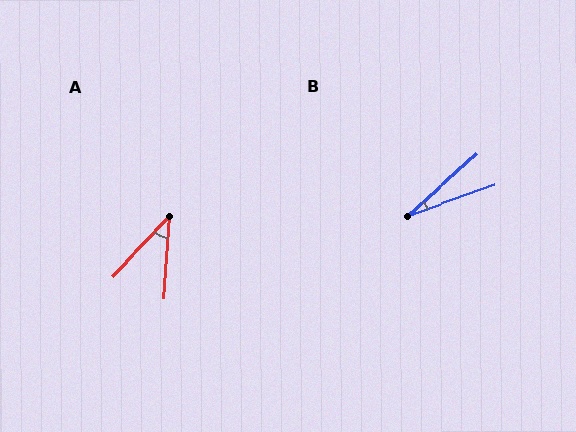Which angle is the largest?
A, at approximately 40 degrees.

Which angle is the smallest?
B, at approximately 22 degrees.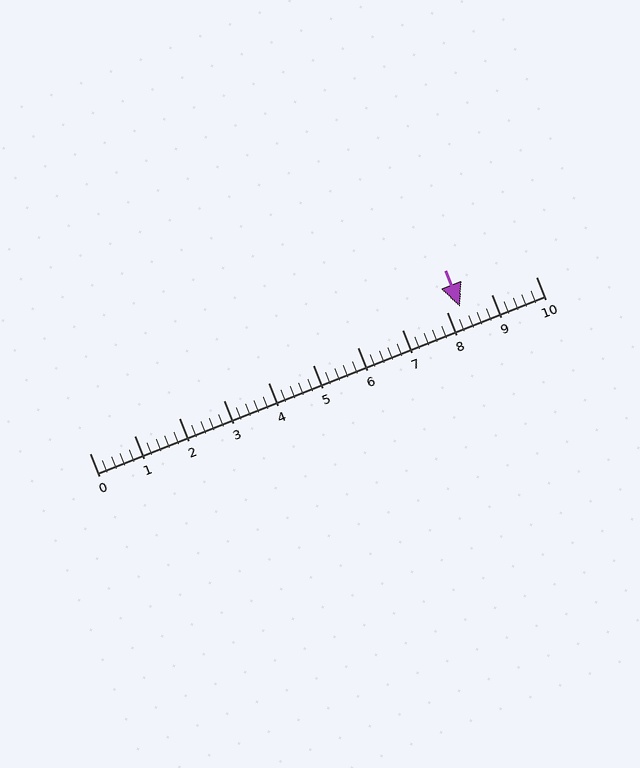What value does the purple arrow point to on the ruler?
The purple arrow points to approximately 8.3.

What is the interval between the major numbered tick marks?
The major tick marks are spaced 1 units apart.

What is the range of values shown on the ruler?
The ruler shows values from 0 to 10.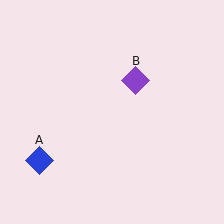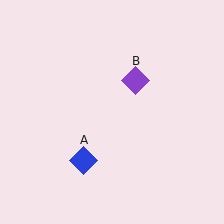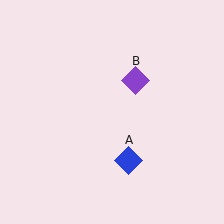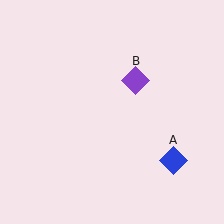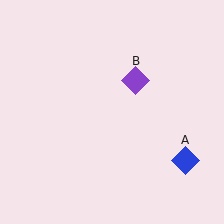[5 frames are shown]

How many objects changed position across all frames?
1 object changed position: blue diamond (object A).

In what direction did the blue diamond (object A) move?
The blue diamond (object A) moved right.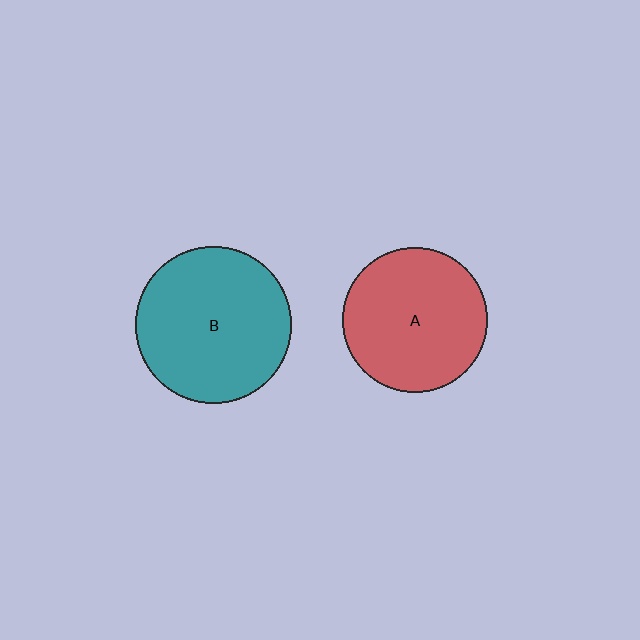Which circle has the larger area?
Circle B (teal).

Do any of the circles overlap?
No, none of the circles overlap.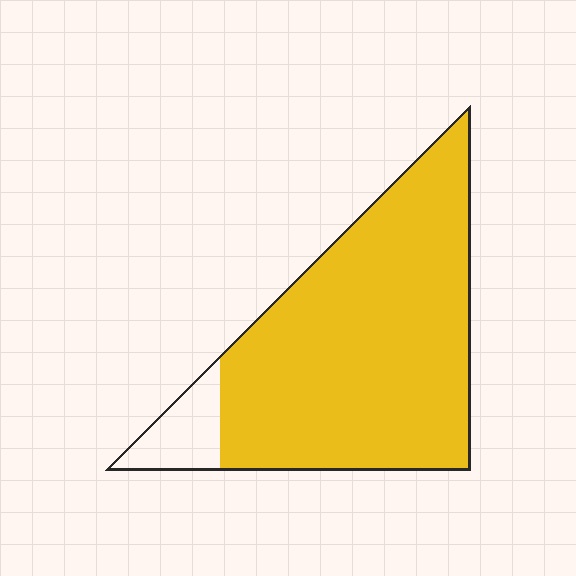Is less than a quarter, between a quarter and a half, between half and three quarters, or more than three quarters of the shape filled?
More than three quarters.